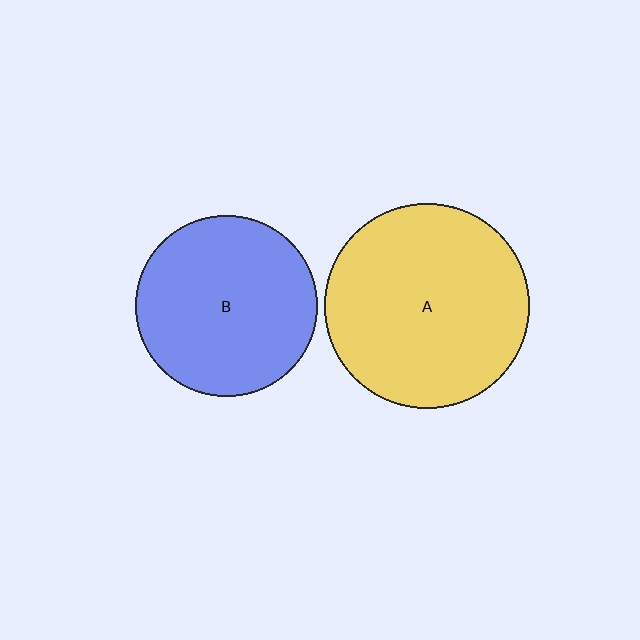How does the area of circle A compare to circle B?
Approximately 1.3 times.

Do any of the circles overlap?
No, none of the circles overlap.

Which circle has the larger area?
Circle A (yellow).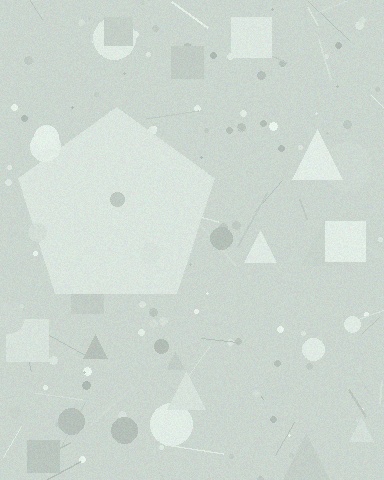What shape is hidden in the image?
A pentagon is hidden in the image.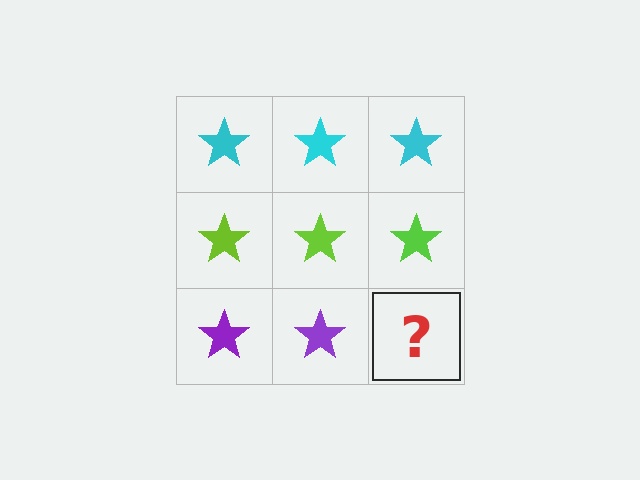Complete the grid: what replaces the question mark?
The question mark should be replaced with a purple star.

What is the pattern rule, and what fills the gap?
The rule is that each row has a consistent color. The gap should be filled with a purple star.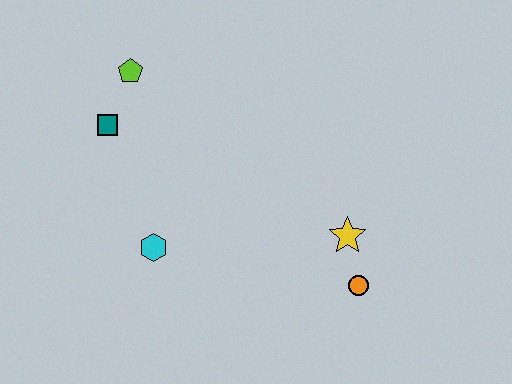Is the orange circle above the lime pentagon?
No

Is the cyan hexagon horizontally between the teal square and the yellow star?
Yes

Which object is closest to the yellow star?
The orange circle is closest to the yellow star.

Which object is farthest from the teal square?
The orange circle is farthest from the teal square.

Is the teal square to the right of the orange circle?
No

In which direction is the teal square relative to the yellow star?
The teal square is to the left of the yellow star.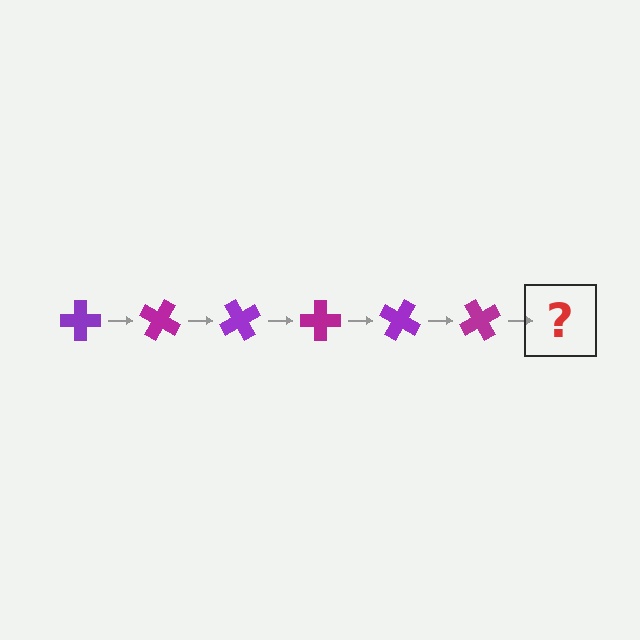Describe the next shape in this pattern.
It should be a purple cross, rotated 180 degrees from the start.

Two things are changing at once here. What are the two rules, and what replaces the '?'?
The two rules are that it rotates 30 degrees each step and the color cycles through purple and magenta. The '?' should be a purple cross, rotated 180 degrees from the start.